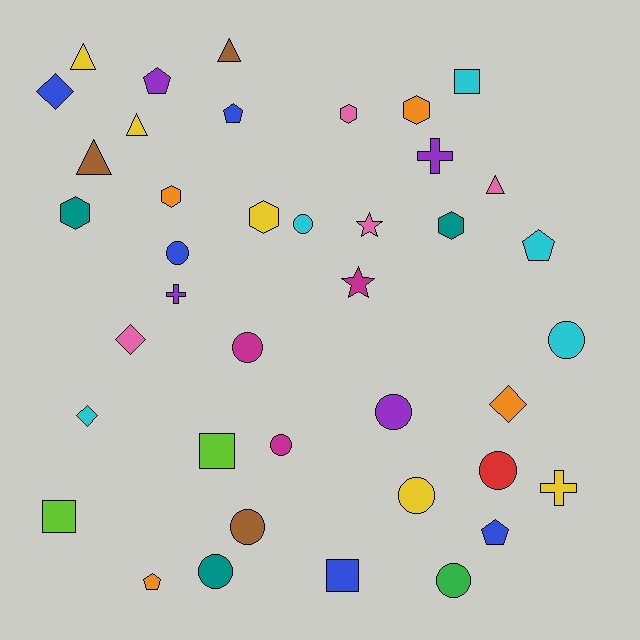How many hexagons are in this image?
There are 6 hexagons.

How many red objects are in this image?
There is 1 red object.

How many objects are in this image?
There are 40 objects.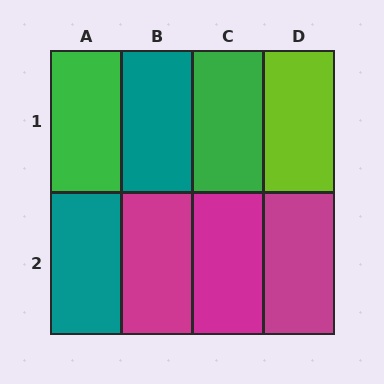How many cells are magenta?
3 cells are magenta.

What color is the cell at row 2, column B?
Magenta.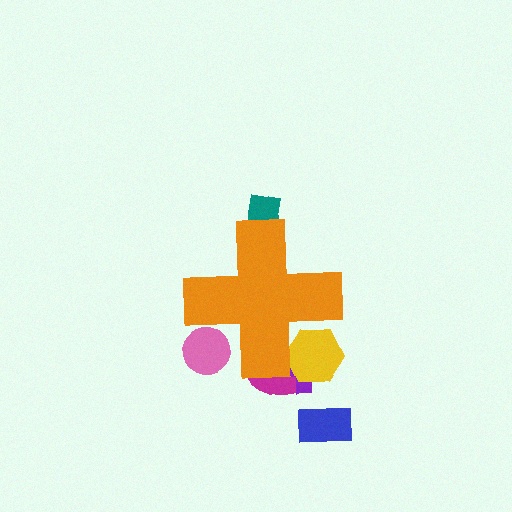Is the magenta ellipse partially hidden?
Yes, the magenta ellipse is partially hidden behind the orange cross.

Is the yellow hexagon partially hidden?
Yes, the yellow hexagon is partially hidden behind the orange cross.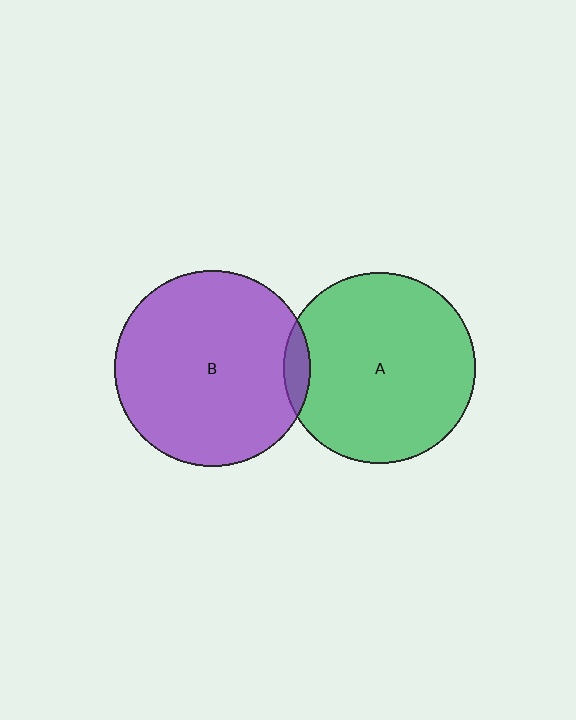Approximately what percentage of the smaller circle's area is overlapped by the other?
Approximately 5%.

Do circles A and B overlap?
Yes.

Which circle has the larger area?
Circle B (purple).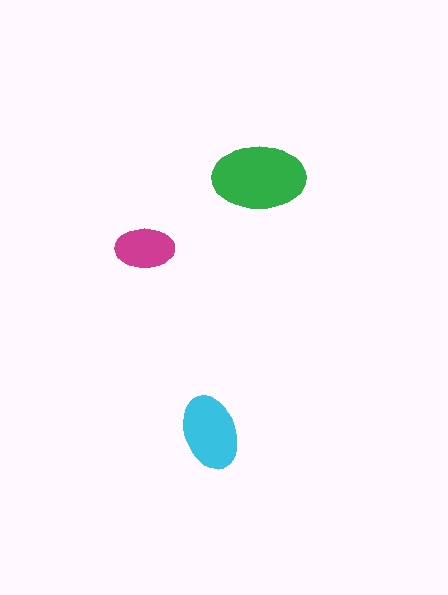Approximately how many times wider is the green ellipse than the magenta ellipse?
About 1.5 times wider.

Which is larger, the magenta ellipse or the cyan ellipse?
The cyan one.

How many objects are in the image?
There are 3 objects in the image.